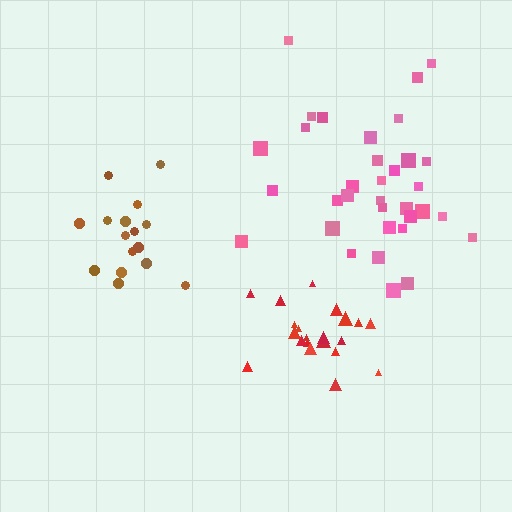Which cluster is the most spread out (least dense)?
Pink.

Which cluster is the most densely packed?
Red.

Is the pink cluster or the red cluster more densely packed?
Red.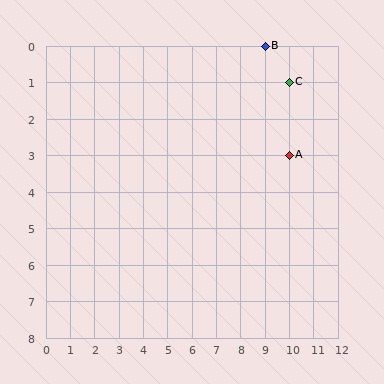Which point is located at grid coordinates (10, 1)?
Point C is at (10, 1).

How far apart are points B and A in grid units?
Points B and A are 1 column and 3 rows apart (about 3.2 grid units diagonally).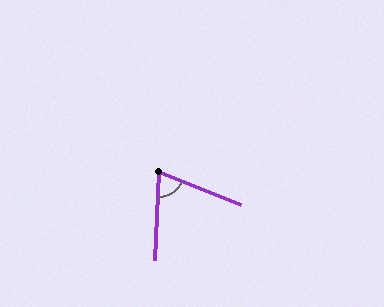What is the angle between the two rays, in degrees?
Approximately 71 degrees.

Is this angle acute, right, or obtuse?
It is acute.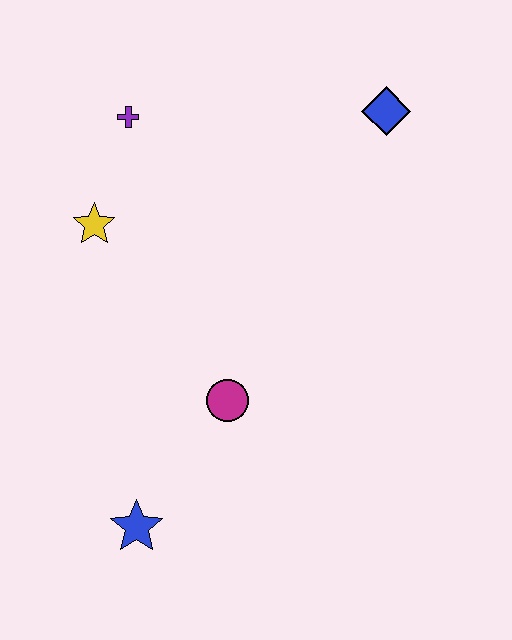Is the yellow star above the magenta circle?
Yes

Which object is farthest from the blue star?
The blue diamond is farthest from the blue star.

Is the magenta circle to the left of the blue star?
No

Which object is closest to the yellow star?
The purple cross is closest to the yellow star.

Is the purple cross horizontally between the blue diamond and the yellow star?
Yes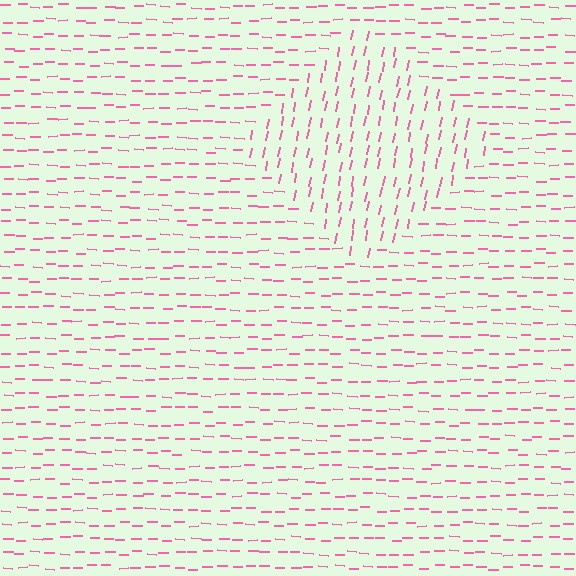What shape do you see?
I see a diamond.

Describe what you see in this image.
The image is filled with small pink line segments. A diamond region in the image has lines oriented differently from the surrounding lines, creating a visible texture boundary.